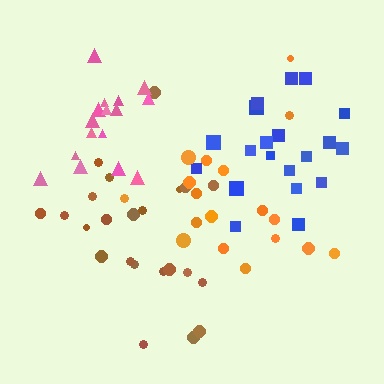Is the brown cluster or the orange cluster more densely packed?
Brown.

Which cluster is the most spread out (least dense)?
Orange.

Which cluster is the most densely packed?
Pink.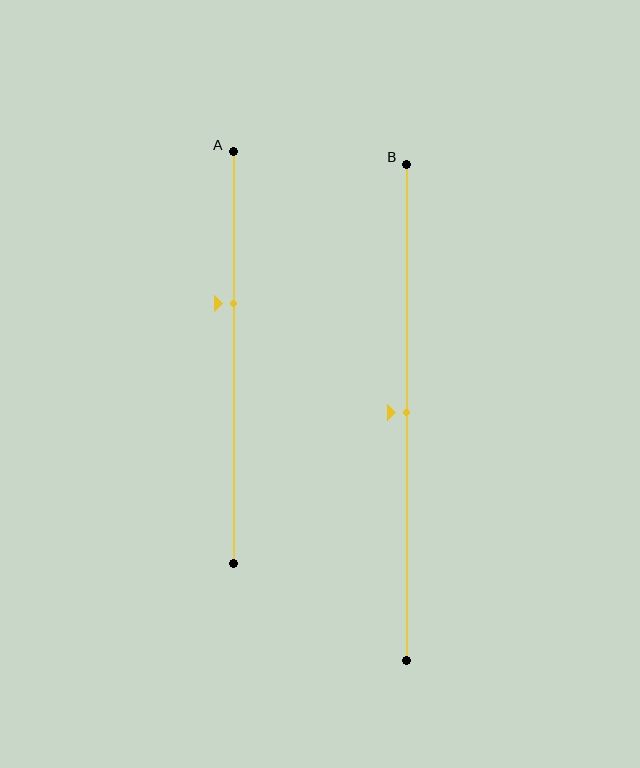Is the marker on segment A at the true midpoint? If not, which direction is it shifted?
No, the marker on segment A is shifted upward by about 13% of the segment length.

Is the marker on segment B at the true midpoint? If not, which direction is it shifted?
Yes, the marker on segment B is at the true midpoint.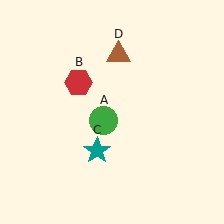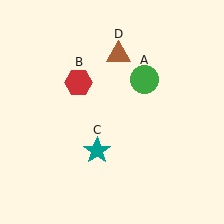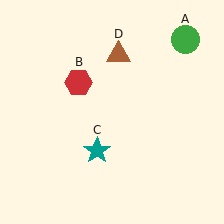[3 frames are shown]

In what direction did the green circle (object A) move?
The green circle (object A) moved up and to the right.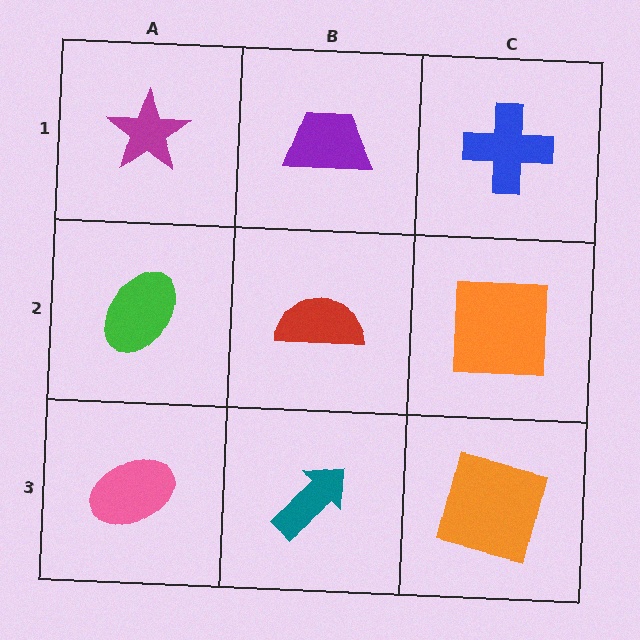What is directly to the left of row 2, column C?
A red semicircle.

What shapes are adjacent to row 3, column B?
A red semicircle (row 2, column B), a pink ellipse (row 3, column A), an orange square (row 3, column C).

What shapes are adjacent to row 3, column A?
A green ellipse (row 2, column A), a teal arrow (row 3, column B).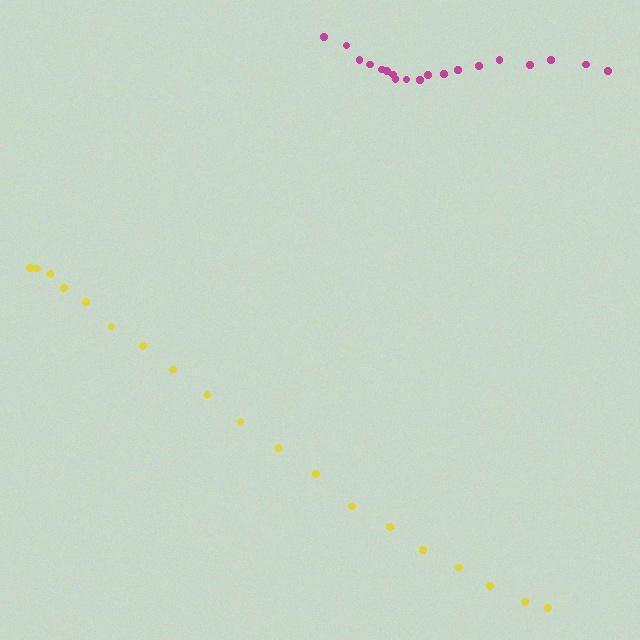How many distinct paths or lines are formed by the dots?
There are 2 distinct paths.